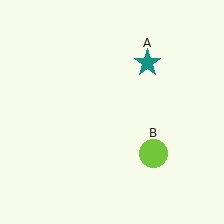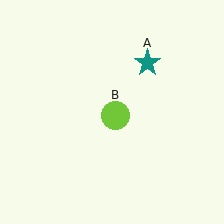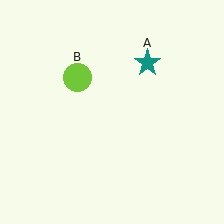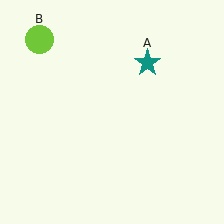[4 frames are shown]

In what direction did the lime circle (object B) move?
The lime circle (object B) moved up and to the left.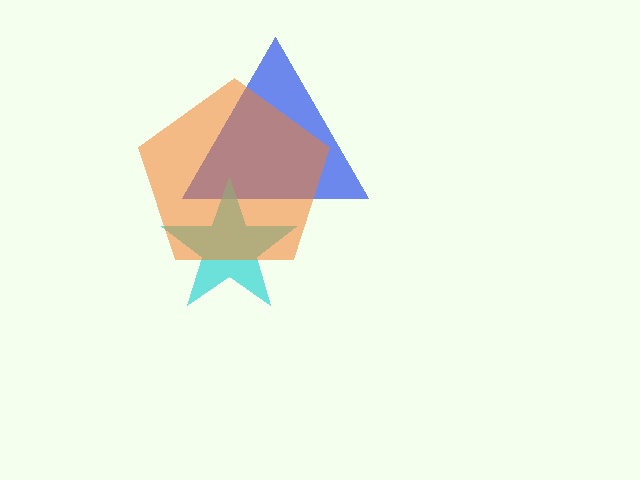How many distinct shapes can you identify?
There are 3 distinct shapes: a blue triangle, a cyan star, an orange pentagon.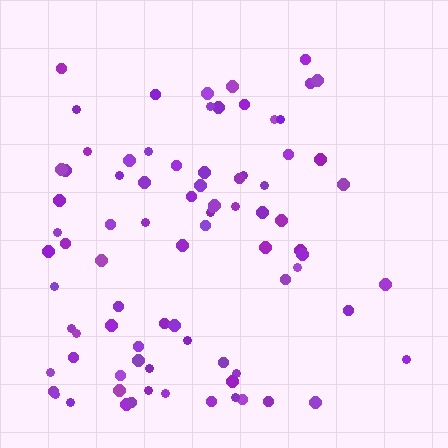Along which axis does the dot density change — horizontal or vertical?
Horizontal.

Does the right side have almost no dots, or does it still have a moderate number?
Still a moderate number, just noticeably fewer than the left.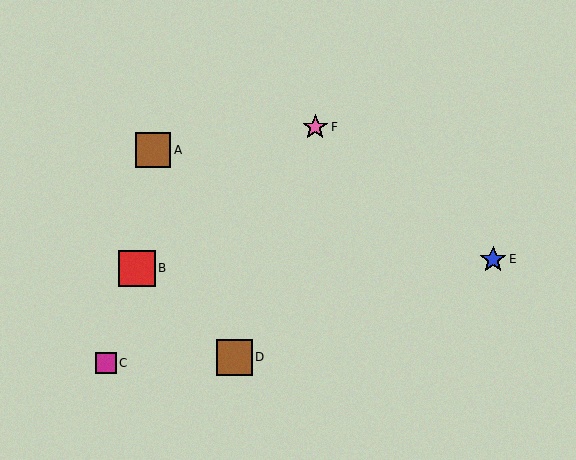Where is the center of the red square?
The center of the red square is at (137, 268).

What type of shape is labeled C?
Shape C is a magenta square.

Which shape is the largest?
The red square (labeled B) is the largest.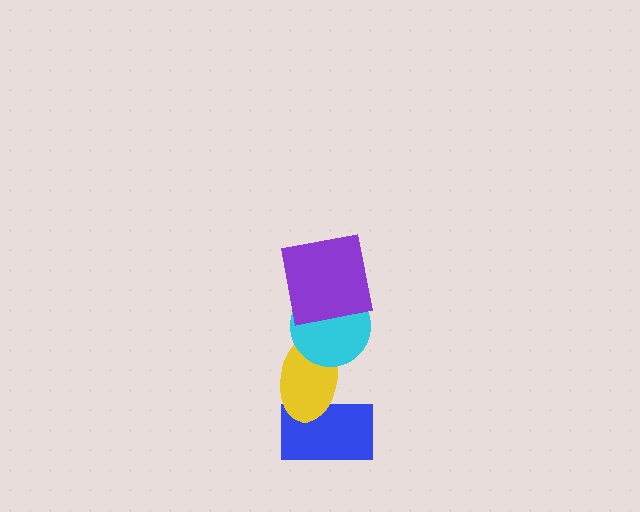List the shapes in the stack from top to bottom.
From top to bottom: the purple square, the cyan circle, the yellow ellipse, the blue rectangle.